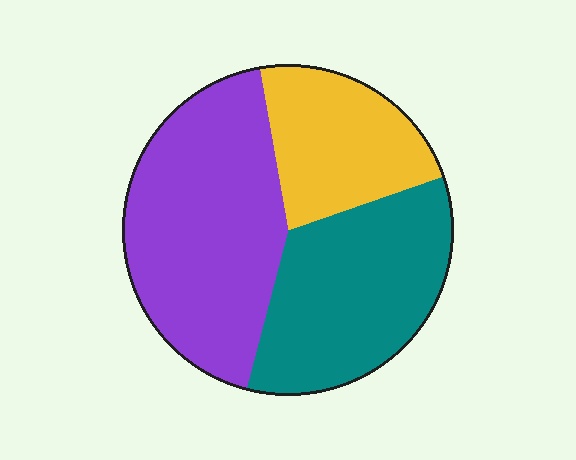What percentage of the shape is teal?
Teal takes up about one third (1/3) of the shape.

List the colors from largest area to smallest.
From largest to smallest: purple, teal, yellow.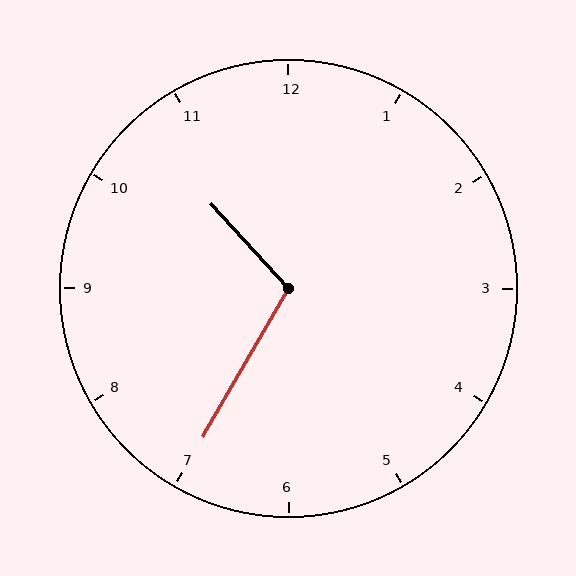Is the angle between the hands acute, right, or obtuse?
It is obtuse.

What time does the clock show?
10:35.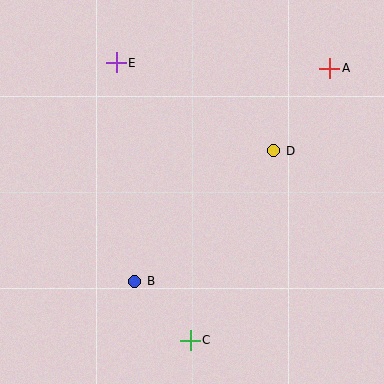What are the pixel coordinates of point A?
Point A is at (330, 68).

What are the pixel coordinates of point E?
Point E is at (116, 63).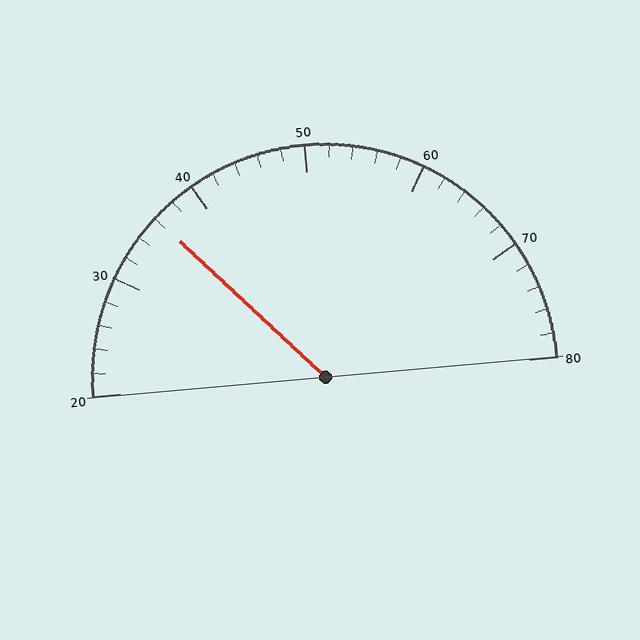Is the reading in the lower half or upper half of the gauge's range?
The reading is in the lower half of the range (20 to 80).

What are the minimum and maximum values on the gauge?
The gauge ranges from 20 to 80.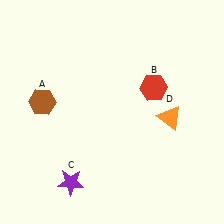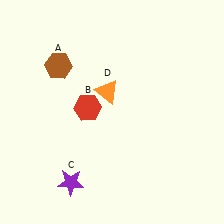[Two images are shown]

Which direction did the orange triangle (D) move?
The orange triangle (D) moved left.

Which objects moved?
The objects that moved are: the brown hexagon (A), the red hexagon (B), the orange triangle (D).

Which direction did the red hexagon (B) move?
The red hexagon (B) moved left.